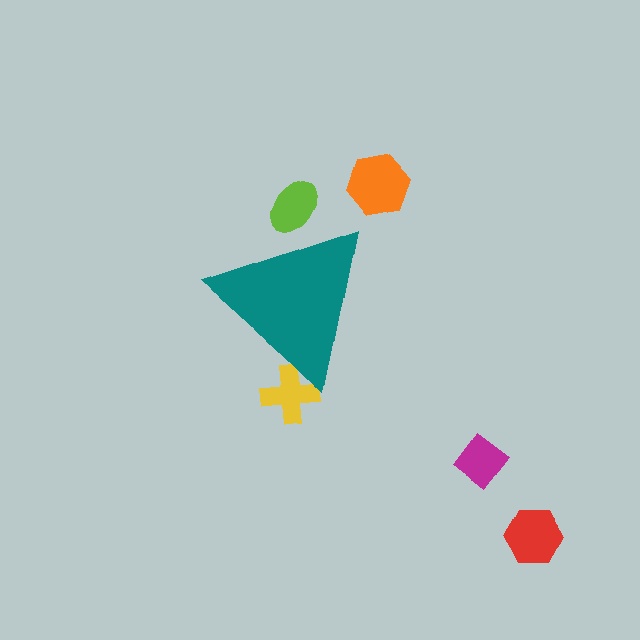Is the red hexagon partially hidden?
No, the red hexagon is fully visible.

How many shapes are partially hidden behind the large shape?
2 shapes are partially hidden.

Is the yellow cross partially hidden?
Yes, the yellow cross is partially hidden behind the teal triangle.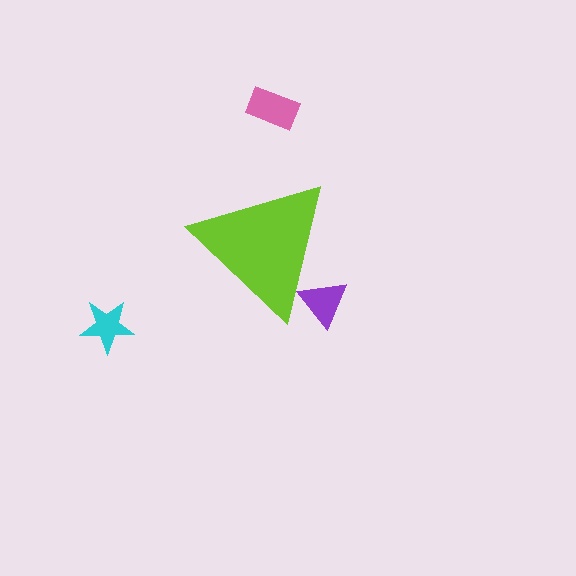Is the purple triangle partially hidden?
Yes, the purple triangle is partially hidden behind the lime triangle.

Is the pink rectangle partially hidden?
No, the pink rectangle is fully visible.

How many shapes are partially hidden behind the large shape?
1 shape is partially hidden.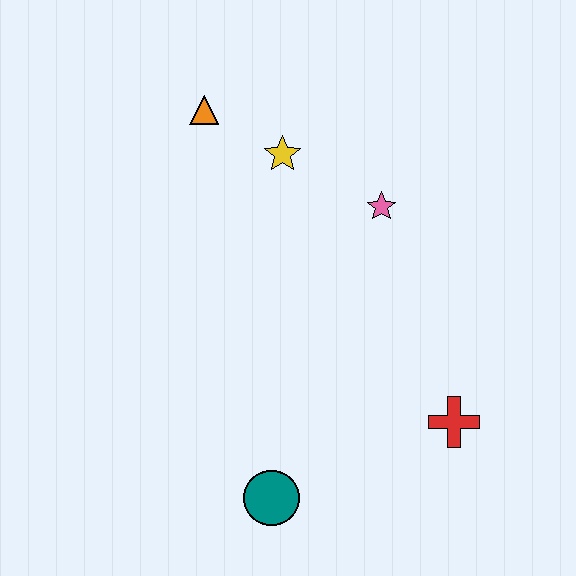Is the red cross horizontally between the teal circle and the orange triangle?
No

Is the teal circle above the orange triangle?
No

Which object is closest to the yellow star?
The orange triangle is closest to the yellow star.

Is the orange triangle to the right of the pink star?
No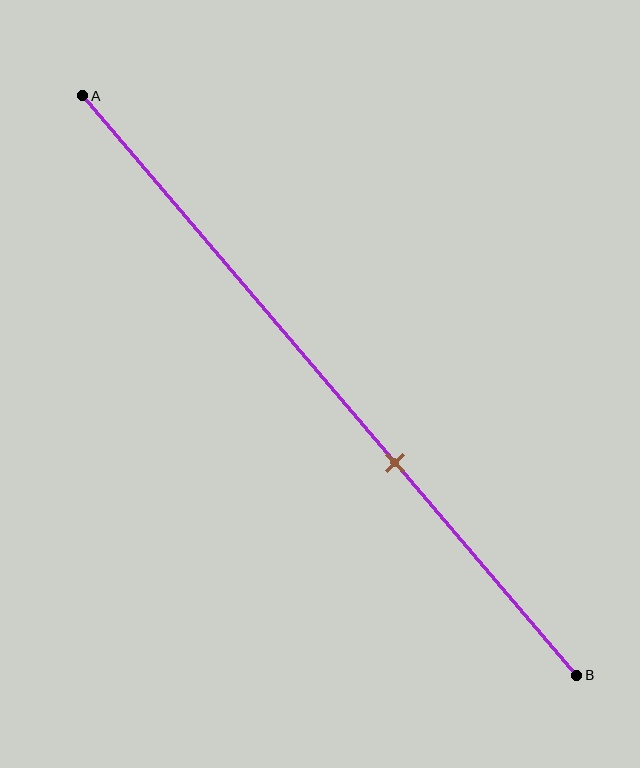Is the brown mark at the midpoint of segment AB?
No, the mark is at about 65% from A, not at the 50% midpoint.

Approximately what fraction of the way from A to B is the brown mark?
The brown mark is approximately 65% of the way from A to B.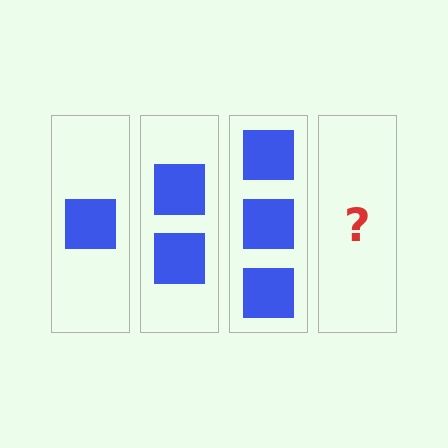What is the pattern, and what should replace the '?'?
The pattern is that each step adds one more square. The '?' should be 4 squares.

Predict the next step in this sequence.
The next step is 4 squares.